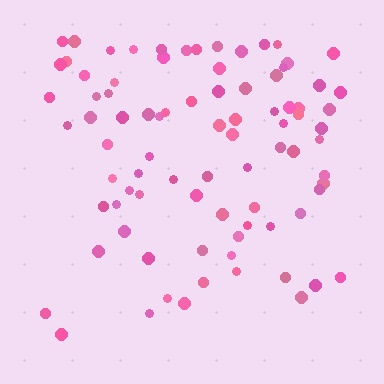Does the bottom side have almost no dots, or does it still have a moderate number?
Still a moderate number, just noticeably fewer than the top.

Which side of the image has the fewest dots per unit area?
The bottom.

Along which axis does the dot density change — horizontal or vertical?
Vertical.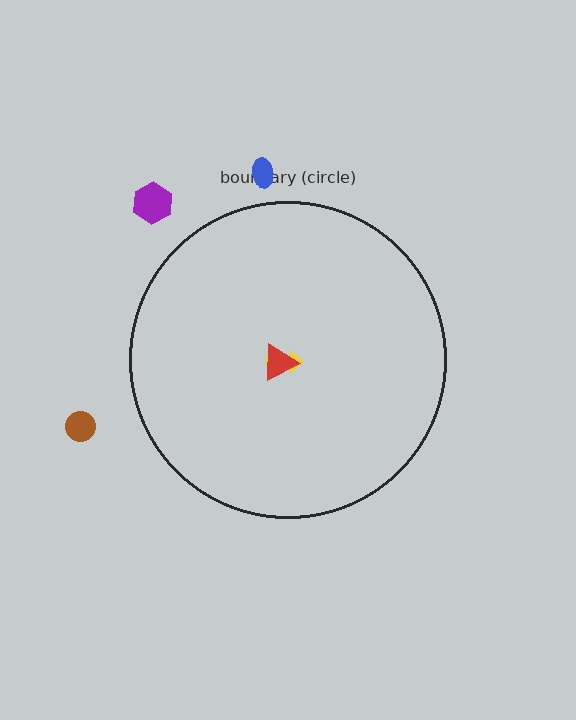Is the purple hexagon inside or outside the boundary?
Outside.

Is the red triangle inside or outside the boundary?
Inside.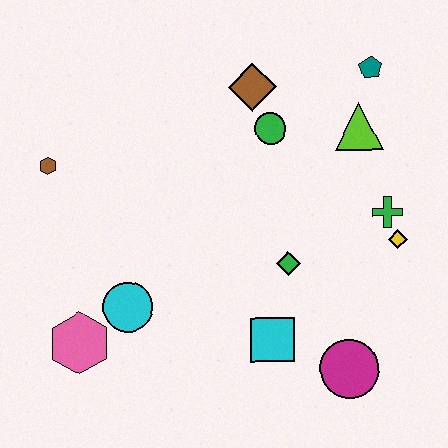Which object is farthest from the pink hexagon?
The teal pentagon is farthest from the pink hexagon.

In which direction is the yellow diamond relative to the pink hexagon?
The yellow diamond is to the right of the pink hexagon.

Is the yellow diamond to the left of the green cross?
No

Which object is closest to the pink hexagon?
The cyan circle is closest to the pink hexagon.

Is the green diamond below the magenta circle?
No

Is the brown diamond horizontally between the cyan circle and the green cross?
Yes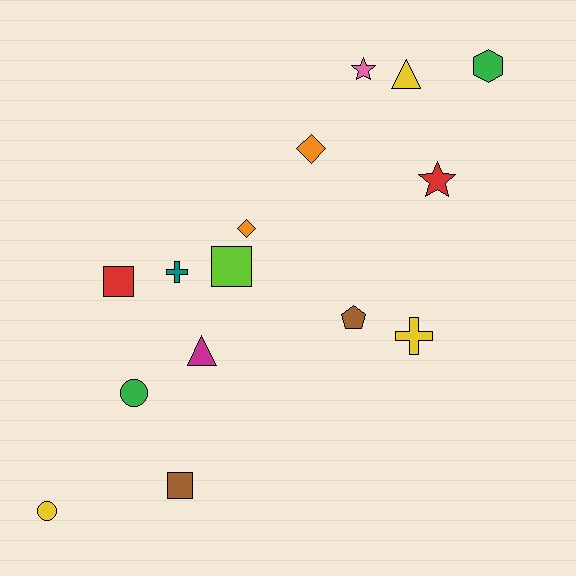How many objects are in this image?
There are 15 objects.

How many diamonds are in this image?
There are 2 diamonds.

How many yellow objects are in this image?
There are 3 yellow objects.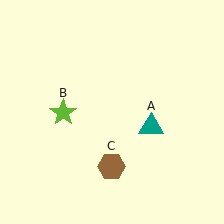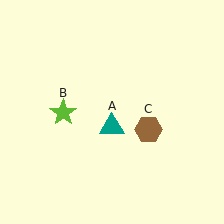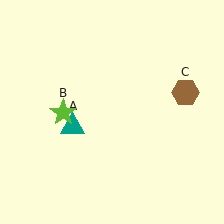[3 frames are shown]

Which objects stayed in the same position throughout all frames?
Lime star (object B) remained stationary.